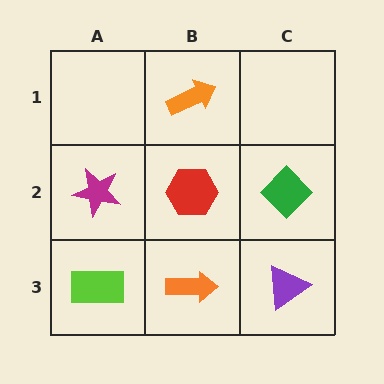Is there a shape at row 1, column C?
No, that cell is empty.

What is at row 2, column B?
A red hexagon.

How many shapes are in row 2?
3 shapes.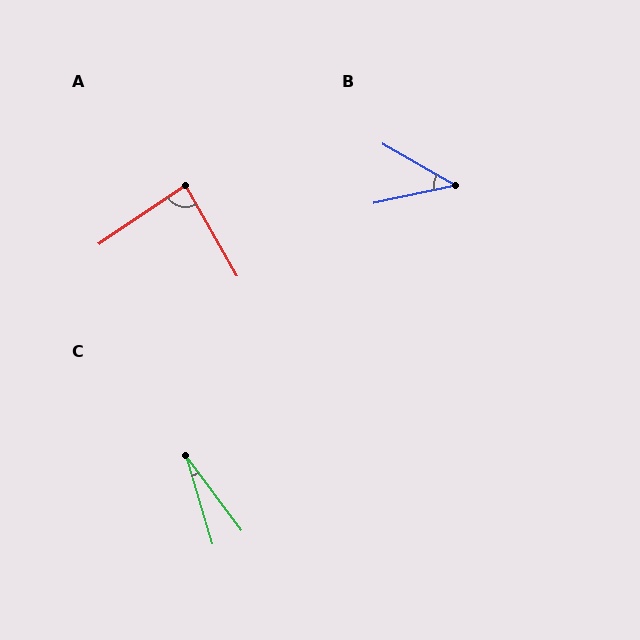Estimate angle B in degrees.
Approximately 42 degrees.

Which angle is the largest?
A, at approximately 86 degrees.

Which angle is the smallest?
C, at approximately 20 degrees.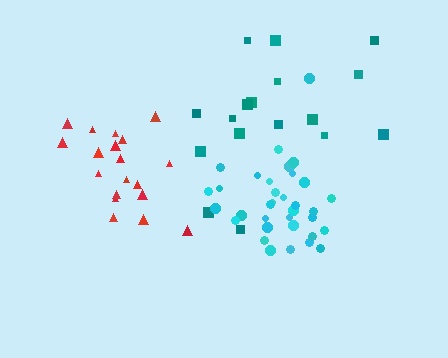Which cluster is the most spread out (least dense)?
Teal.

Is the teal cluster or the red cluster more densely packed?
Red.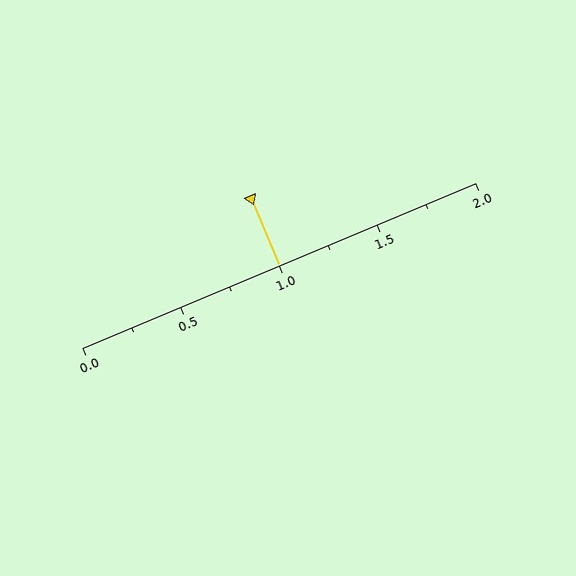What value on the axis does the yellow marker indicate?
The marker indicates approximately 1.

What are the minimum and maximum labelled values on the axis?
The axis runs from 0.0 to 2.0.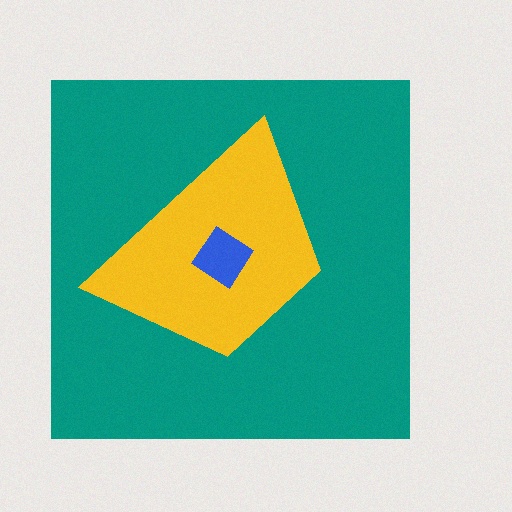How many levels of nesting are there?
3.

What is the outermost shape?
The teal square.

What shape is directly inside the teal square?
The yellow trapezoid.